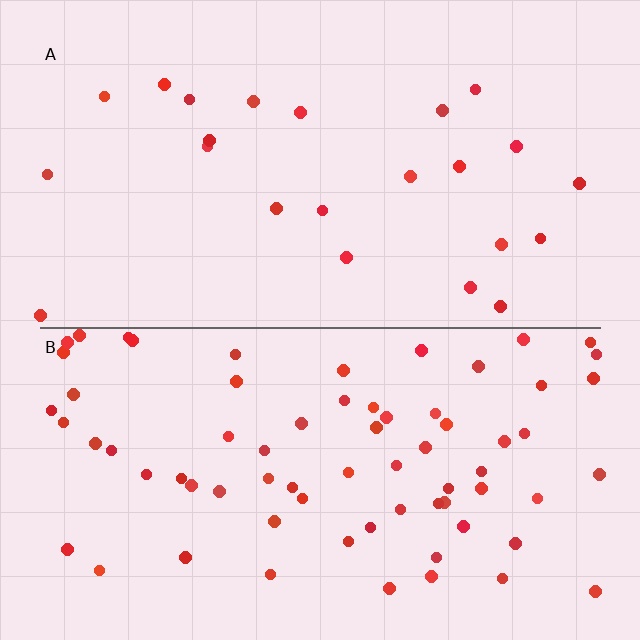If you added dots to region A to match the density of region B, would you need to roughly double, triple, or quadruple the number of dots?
Approximately triple.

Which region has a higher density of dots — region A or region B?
B (the bottom).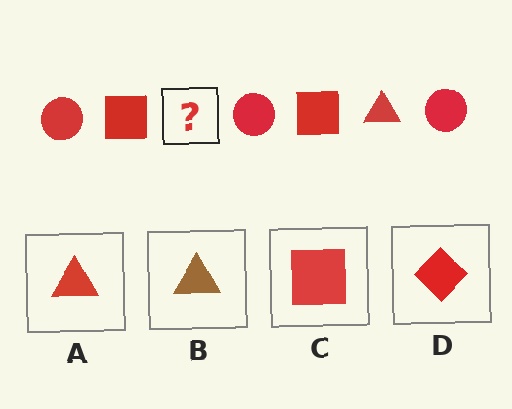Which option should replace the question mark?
Option A.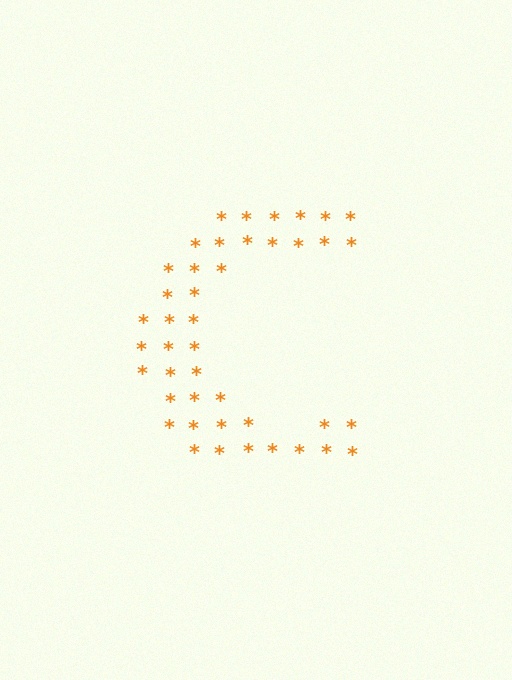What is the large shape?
The large shape is the letter C.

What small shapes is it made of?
It is made of small asterisks.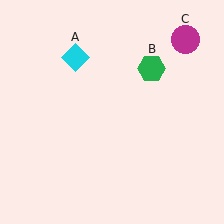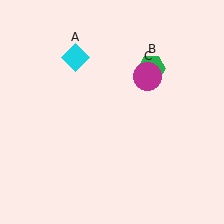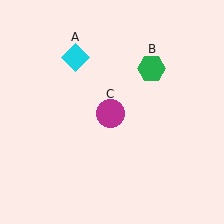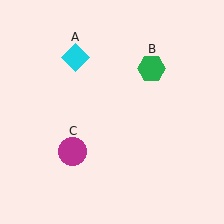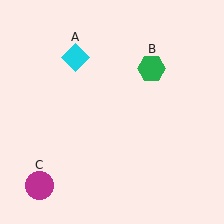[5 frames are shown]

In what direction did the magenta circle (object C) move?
The magenta circle (object C) moved down and to the left.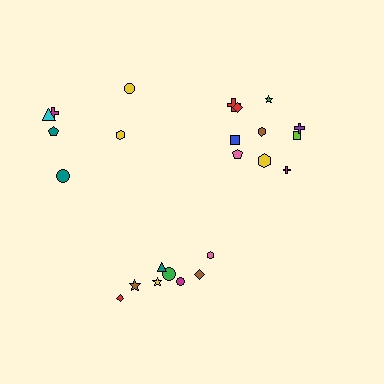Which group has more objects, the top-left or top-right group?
The top-right group.